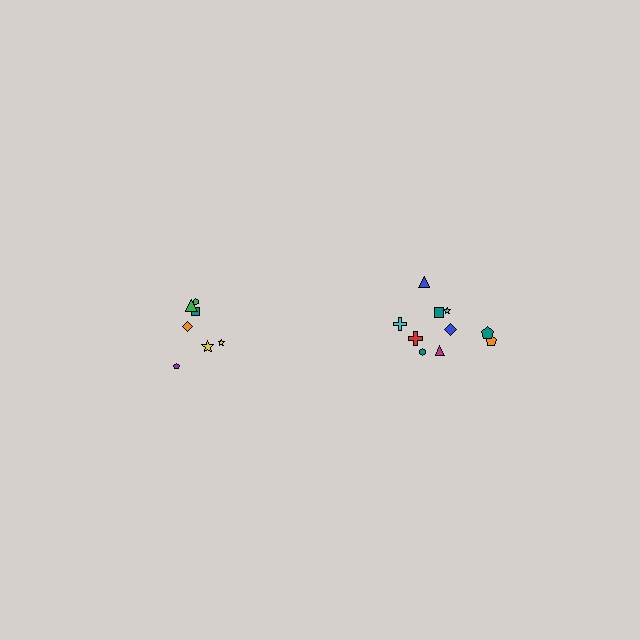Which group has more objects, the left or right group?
The right group.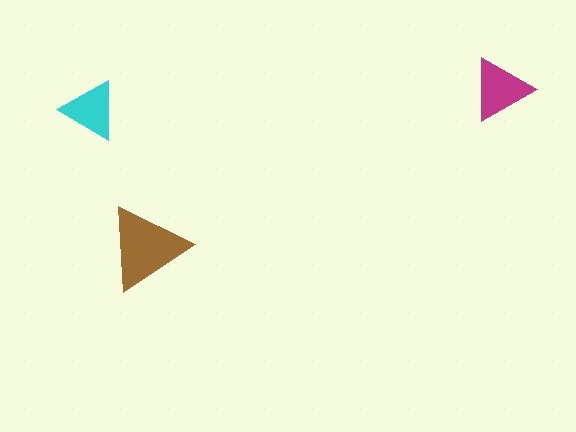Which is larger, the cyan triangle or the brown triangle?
The brown one.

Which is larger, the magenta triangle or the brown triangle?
The brown one.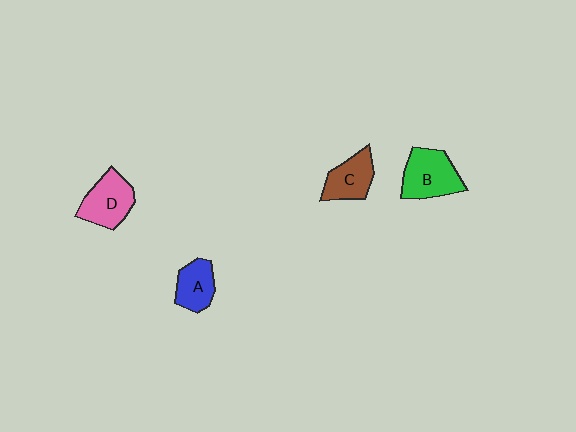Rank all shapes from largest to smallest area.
From largest to smallest: B (green), D (pink), C (brown), A (blue).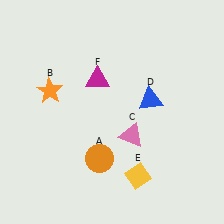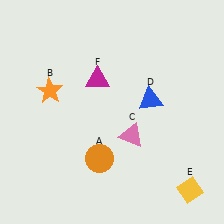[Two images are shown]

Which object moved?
The yellow diamond (E) moved right.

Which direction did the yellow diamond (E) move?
The yellow diamond (E) moved right.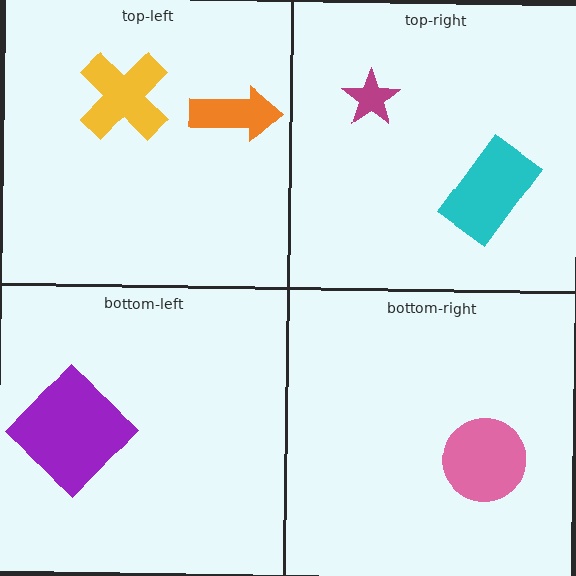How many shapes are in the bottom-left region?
1.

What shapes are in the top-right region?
The magenta star, the cyan rectangle.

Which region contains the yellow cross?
The top-left region.